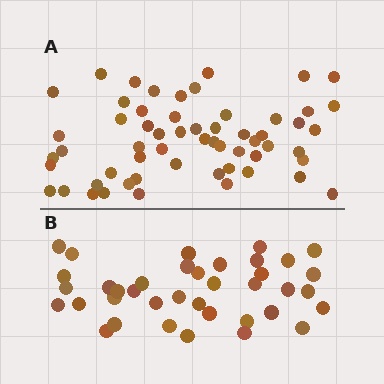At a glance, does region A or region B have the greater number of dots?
Region A (the top region) has more dots.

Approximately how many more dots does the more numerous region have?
Region A has approximately 20 more dots than region B.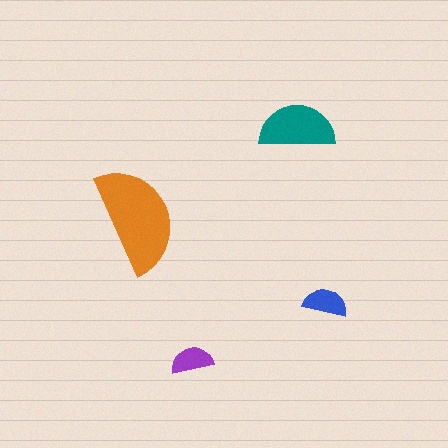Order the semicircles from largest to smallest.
the orange one, the teal one, the blue one, the purple one.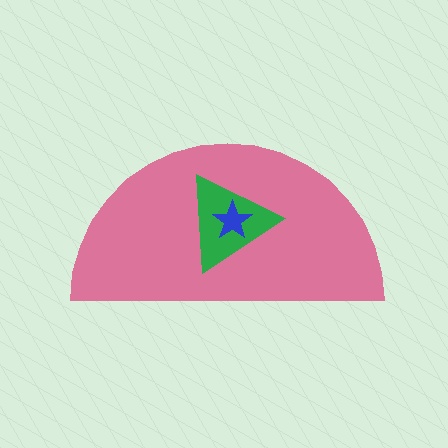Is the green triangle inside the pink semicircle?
Yes.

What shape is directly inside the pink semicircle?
The green triangle.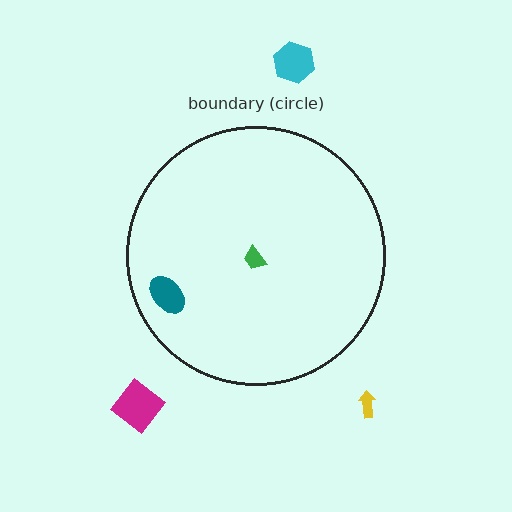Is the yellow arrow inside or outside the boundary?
Outside.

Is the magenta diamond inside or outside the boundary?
Outside.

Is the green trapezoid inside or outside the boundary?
Inside.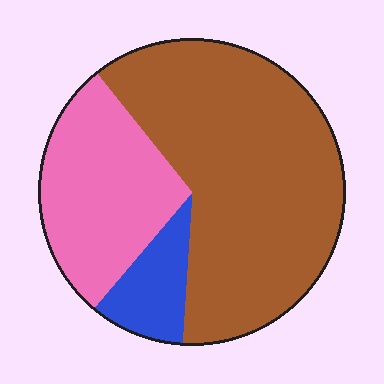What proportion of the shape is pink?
Pink covers 28% of the shape.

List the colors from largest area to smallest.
From largest to smallest: brown, pink, blue.